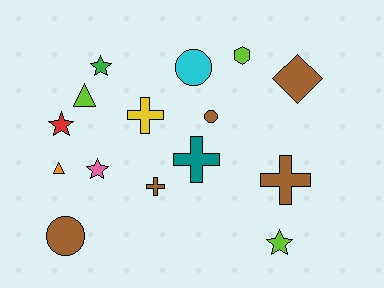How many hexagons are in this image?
There is 1 hexagon.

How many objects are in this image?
There are 15 objects.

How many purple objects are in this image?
There are no purple objects.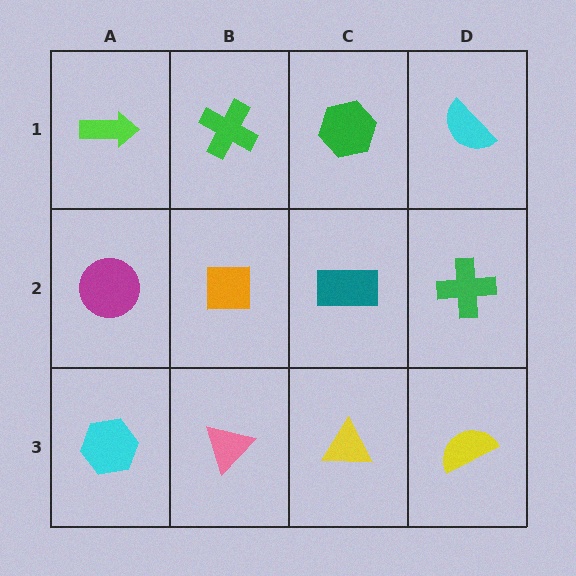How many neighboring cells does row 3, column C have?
3.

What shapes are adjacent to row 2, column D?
A cyan semicircle (row 1, column D), a yellow semicircle (row 3, column D), a teal rectangle (row 2, column C).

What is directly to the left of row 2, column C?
An orange square.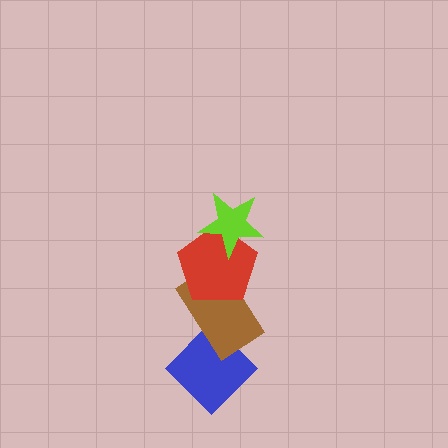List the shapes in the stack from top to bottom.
From top to bottom: the lime star, the red pentagon, the brown rectangle, the blue diamond.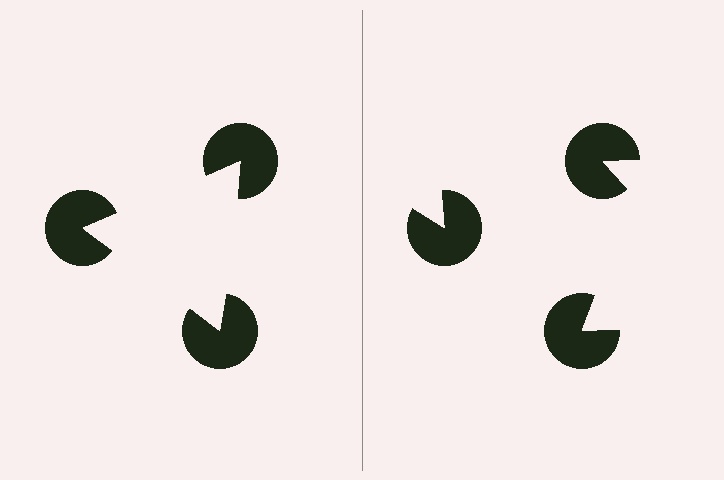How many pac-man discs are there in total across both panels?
6 — 3 on each side.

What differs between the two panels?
The pac-man discs are positioned identically on both sides; only the wedge orientations differ. On the left they align to a triangle; on the right they are misaligned.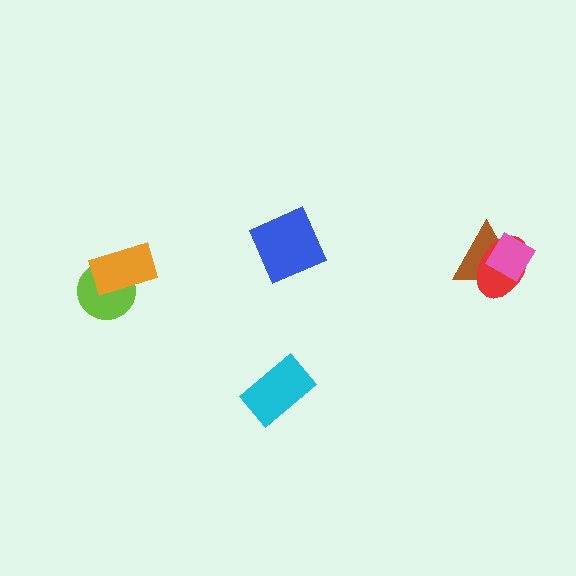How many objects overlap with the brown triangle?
2 objects overlap with the brown triangle.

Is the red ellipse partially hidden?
Yes, it is partially covered by another shape.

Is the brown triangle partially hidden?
Yes, it is partially covered by another shape.